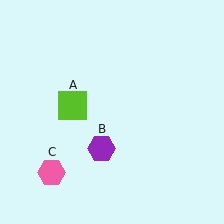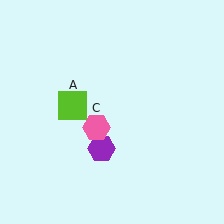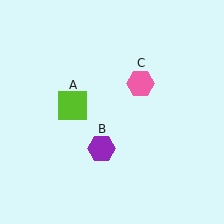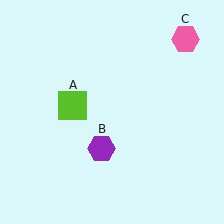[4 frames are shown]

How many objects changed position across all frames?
1 object changed position: pink hexagon (object C).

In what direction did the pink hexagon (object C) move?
The pink hexagon (object C) moved up and to the right.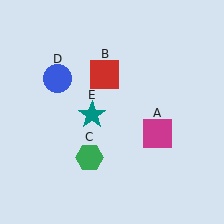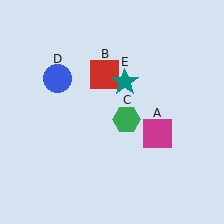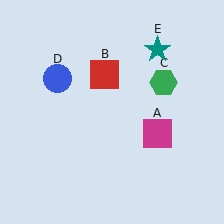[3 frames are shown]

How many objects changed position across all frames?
2 objects changed position: green hexagon (object C), teal star (object E).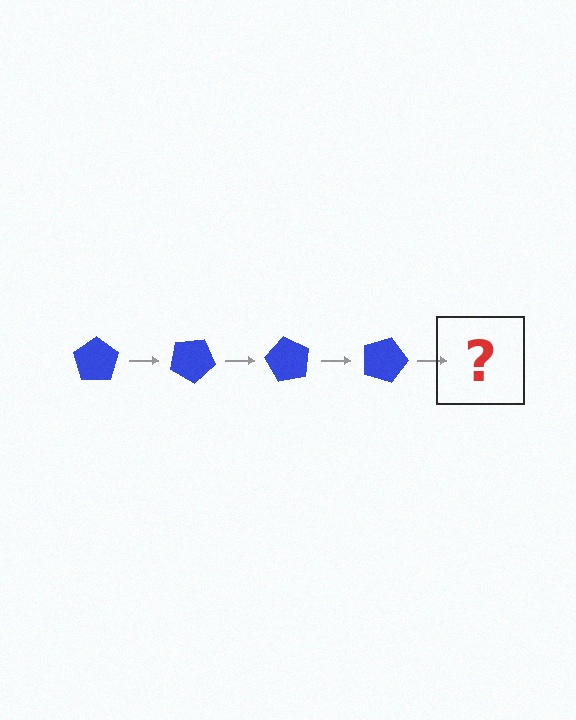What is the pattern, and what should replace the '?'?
The pattern is that the pentagon rotates 30 degrees each step. The '?' should be a blue pentagon rotated 120 degrees.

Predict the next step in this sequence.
The next step is a blue pentagon rotated 120 degrees.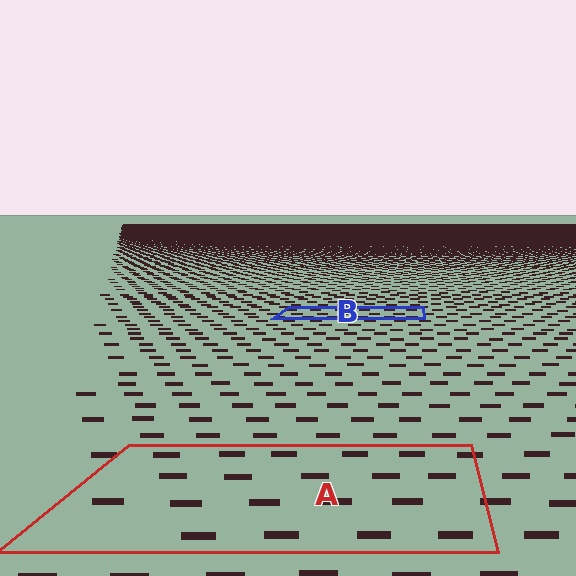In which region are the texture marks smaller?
The texture marks are smaller in region B, because it is farther away.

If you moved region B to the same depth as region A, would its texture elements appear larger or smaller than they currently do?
They would appear larger. At a closer depth, the same texture elements are projected at a bigger on-screen size.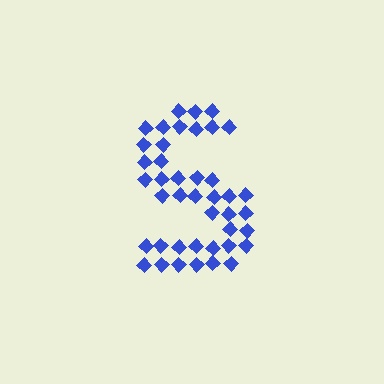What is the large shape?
The large shape is the letter S.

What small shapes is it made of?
It is made of small diamonds.